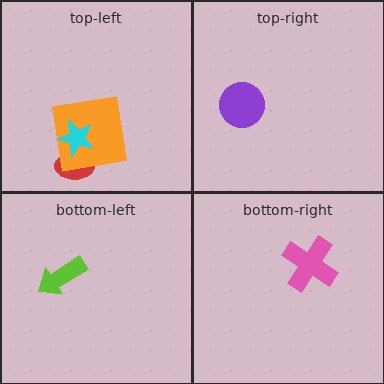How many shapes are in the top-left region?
3.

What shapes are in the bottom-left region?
The lime arrow.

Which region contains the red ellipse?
The top-left region.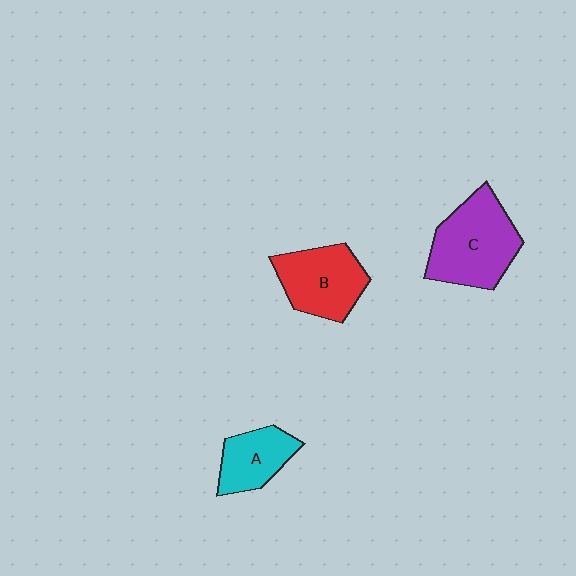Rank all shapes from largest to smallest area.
From largest to smallest: C (purple), B (red), A (cyan).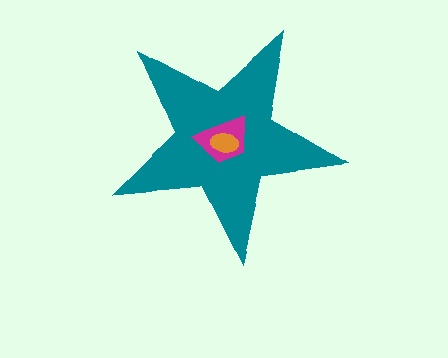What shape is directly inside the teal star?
The magenta trapezoid.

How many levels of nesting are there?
3.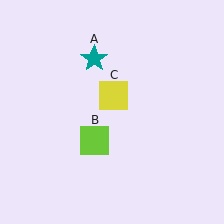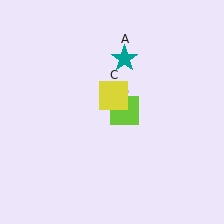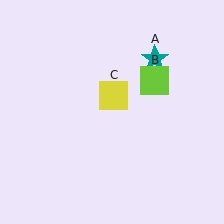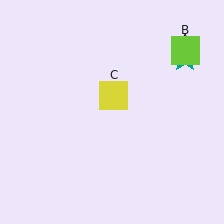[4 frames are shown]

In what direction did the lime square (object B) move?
The lime square (object B) moved up and to the right.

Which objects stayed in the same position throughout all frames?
Yellow square (object C) remained stationary.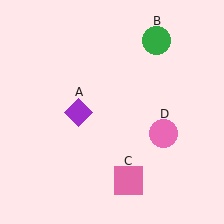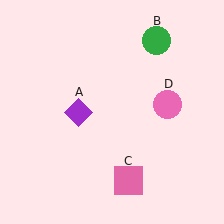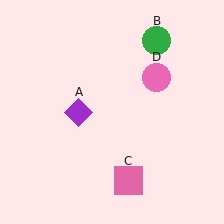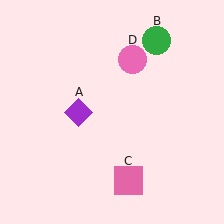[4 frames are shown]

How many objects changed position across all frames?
1 object changed position: pink circle (object D).